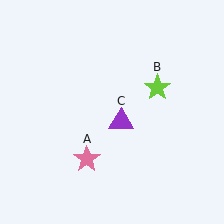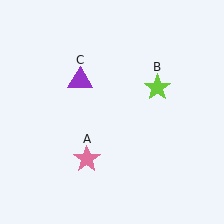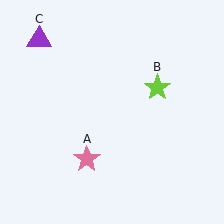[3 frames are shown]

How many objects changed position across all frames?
1 object changed position: purple triangle (object C).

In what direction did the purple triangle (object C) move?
The purple triangle (object C) moved up and to the left.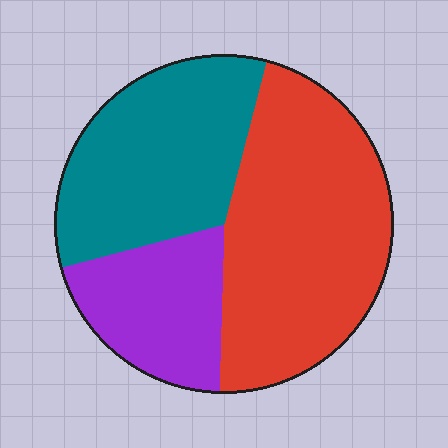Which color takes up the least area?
Purple, at roughly 20%.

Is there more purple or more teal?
Teal.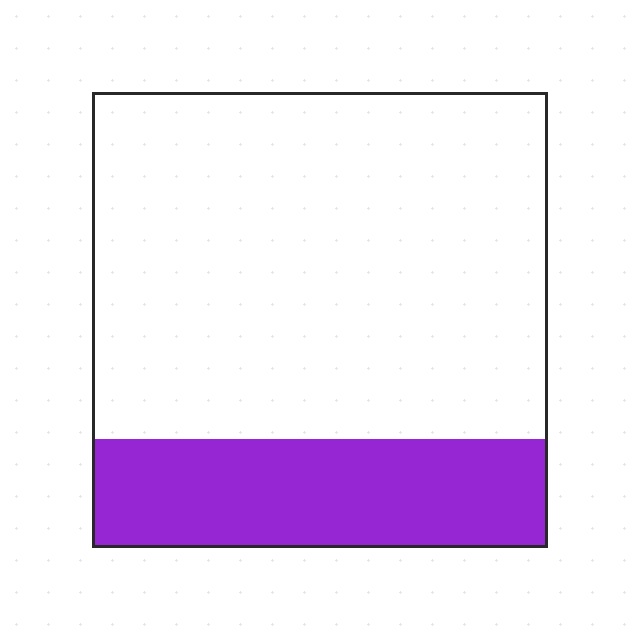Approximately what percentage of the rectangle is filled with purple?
Approximately 25%.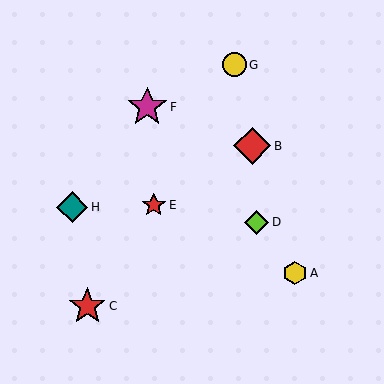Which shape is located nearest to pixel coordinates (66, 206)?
The teal diamond (labeled H) at (72, 207) is nearest to that location.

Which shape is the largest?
The magenta star (labeled F) is the largest.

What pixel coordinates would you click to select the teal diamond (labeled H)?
Click at (72, 207) to select the teal diamond H.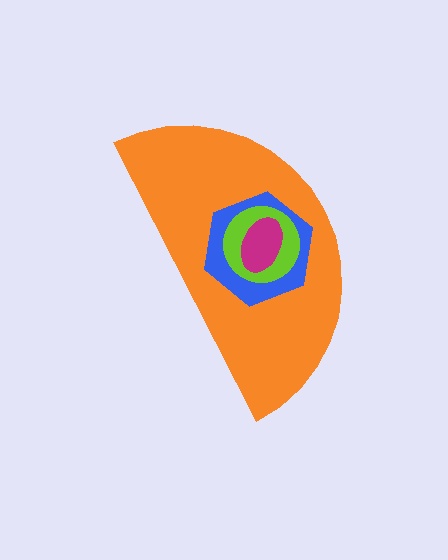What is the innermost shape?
The magenta ellipse.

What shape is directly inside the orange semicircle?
The blue hexagon.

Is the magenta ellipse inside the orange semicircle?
Yes.